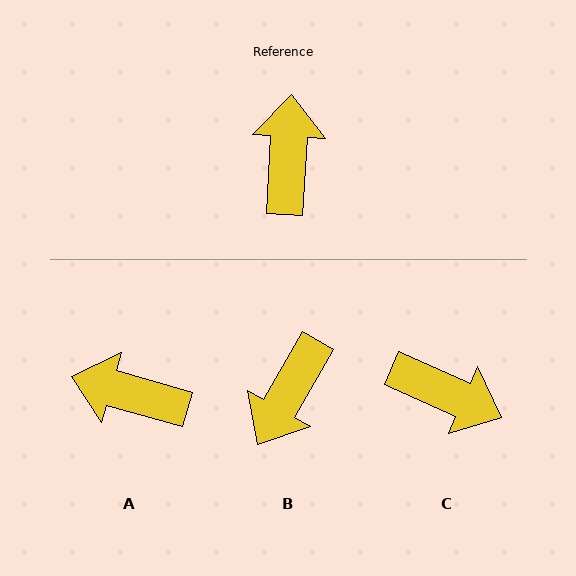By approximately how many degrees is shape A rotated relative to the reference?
Approximately 77 degrees counter-clockwise.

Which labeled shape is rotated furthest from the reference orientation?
B, about 153 degrees away.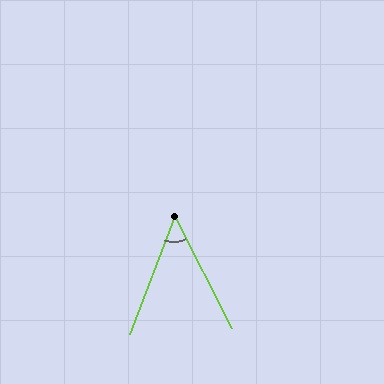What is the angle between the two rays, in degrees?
Approximately 48 degrees.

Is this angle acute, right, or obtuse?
It is acute.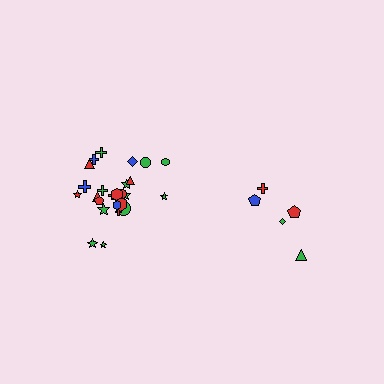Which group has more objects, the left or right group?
The left group.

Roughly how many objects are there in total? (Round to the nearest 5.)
Roughly 30 objects in total.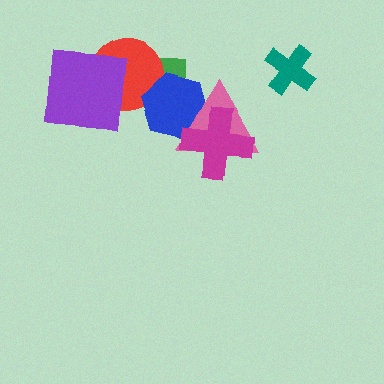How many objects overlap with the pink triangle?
2 objects overlap with the pink triangle.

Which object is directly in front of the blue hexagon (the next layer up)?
The pink triangle is directly in front of the blue hexagon.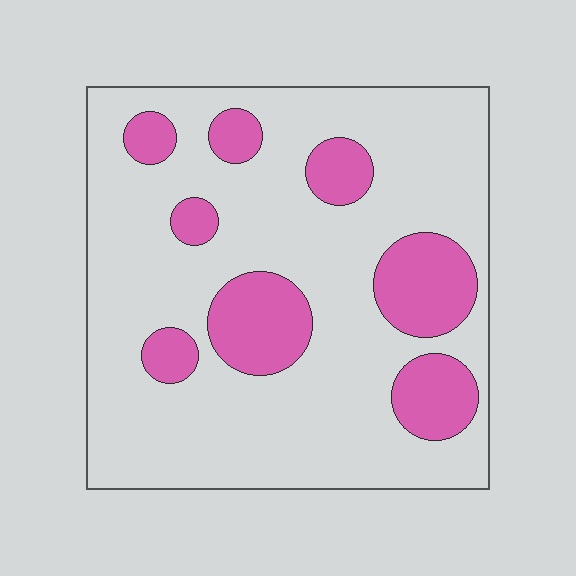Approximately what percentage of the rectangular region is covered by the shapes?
Approximately 20%.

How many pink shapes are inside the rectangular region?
8.